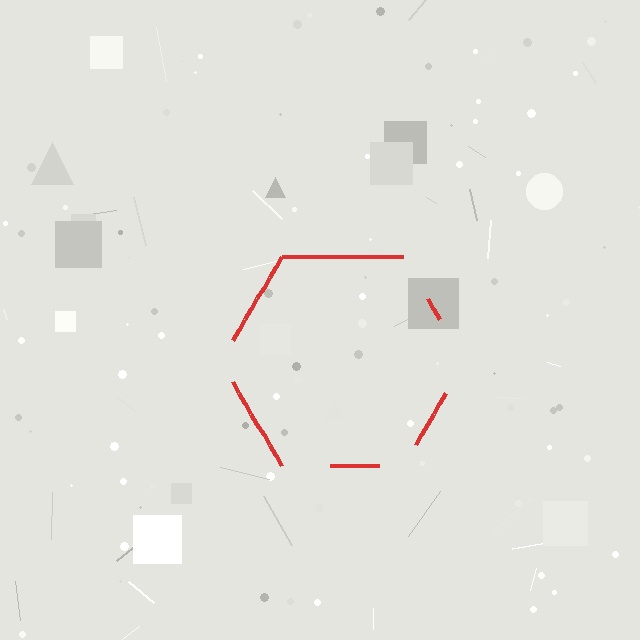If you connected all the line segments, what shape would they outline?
They would outline a hexagon.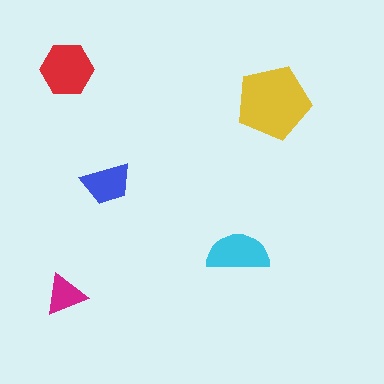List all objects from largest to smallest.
The yellow pentagon, the red hexagon, the cyan semicircle, the blue trapezoid, the magenta triangle.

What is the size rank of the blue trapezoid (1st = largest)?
4th.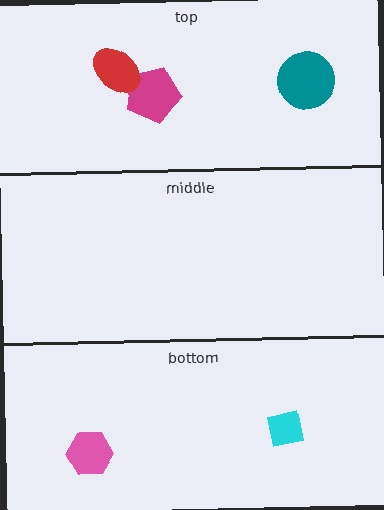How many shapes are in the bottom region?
2.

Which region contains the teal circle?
The top region.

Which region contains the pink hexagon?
The bottom region.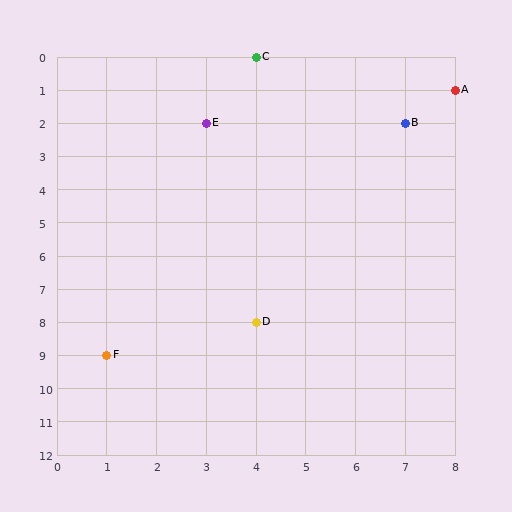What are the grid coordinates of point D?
Point D is at grid coordinates (4, 8).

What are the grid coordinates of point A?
Point A is at grid coordinates (8, 1).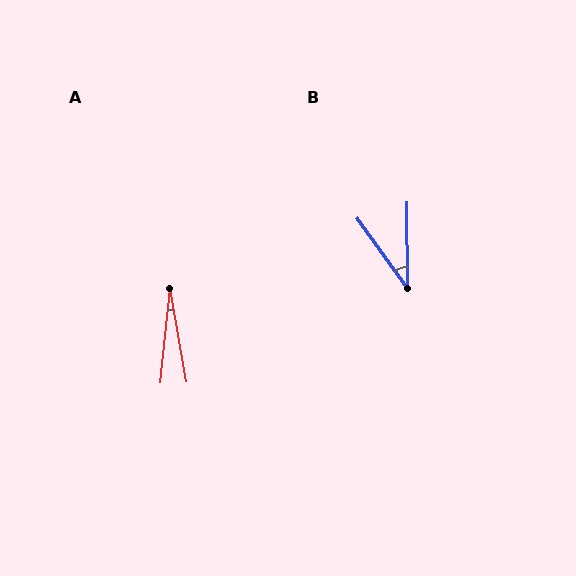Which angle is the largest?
B, at approximately 35 degrees.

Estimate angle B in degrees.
Approximately 35 degrees.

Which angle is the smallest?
A, at approximately 16 degrees.